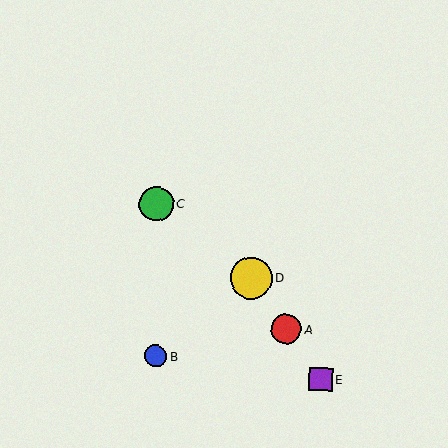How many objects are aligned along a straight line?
3 objects (A, D, E) are aligned along a straight line.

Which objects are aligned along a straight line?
Objects A, D, E are aligned along a straight line.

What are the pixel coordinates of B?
Object B is at (156, 356).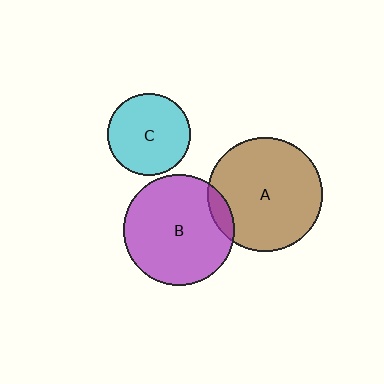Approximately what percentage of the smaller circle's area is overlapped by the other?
Approximately 10%.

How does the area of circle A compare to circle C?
Approximately 1.9 times.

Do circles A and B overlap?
Yes.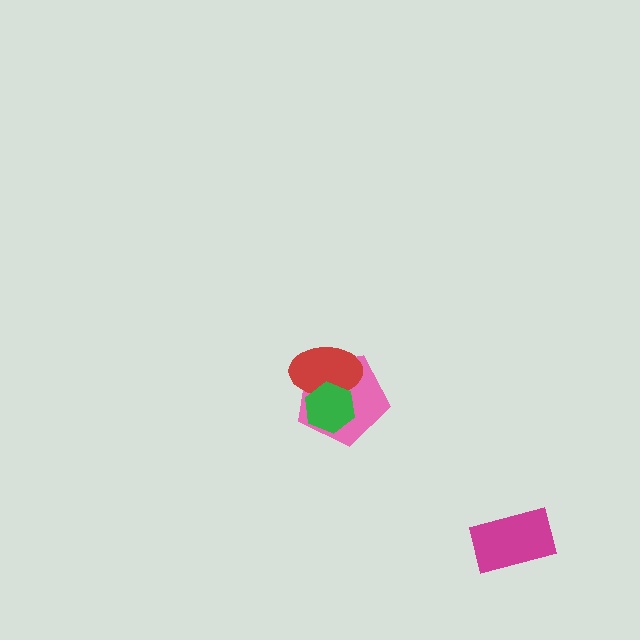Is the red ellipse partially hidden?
Yes, it is partially covered by another shape.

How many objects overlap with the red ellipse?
2 objects overlap with the red ellipse.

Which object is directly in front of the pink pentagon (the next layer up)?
The red ellipse is directly in front of the pink pentagon.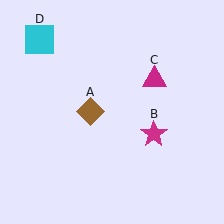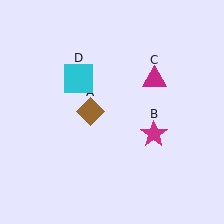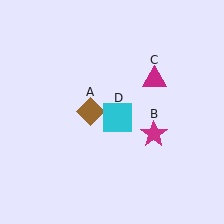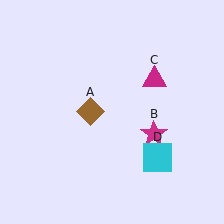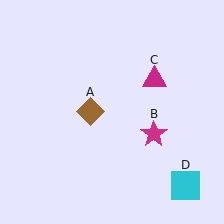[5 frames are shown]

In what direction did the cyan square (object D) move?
The cyan square (object D) moved down and to the right.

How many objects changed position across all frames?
1 object changed position: cyan square (object D).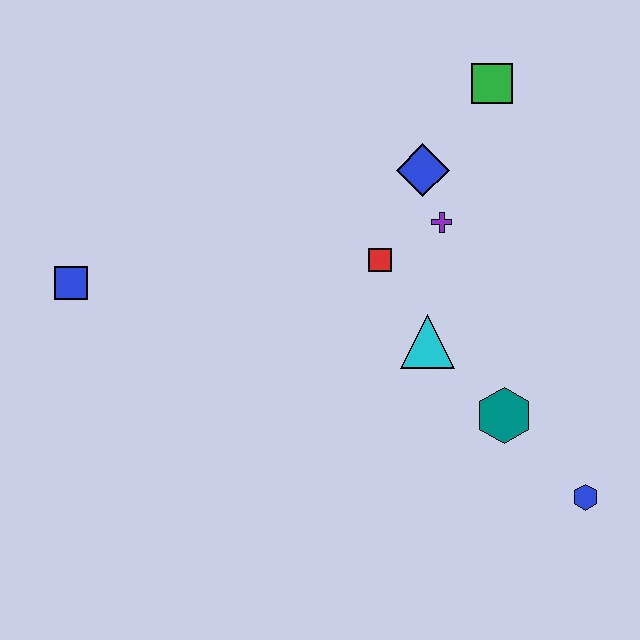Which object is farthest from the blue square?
The blue hexagon is farthest from the blue square.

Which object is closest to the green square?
The blue diamond is closest to the green square.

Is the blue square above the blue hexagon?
Yes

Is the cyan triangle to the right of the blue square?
Yes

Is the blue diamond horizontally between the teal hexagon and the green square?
No